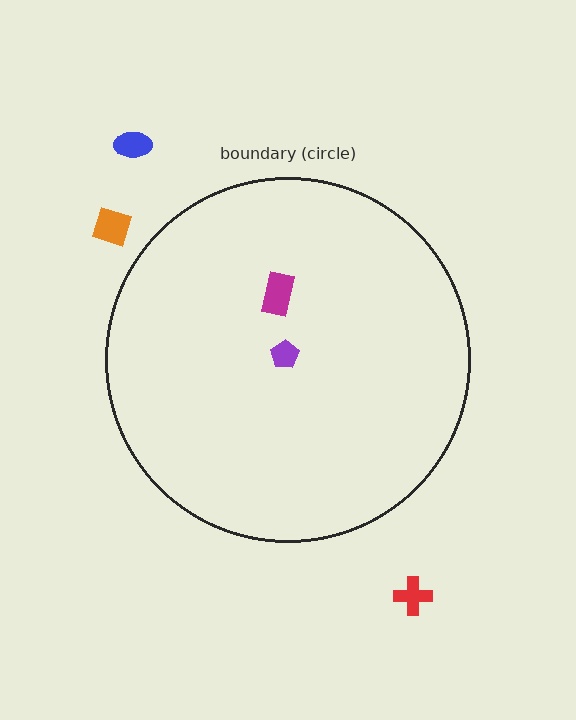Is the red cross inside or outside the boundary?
Outside.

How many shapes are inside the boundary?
2 inside, 3 outside.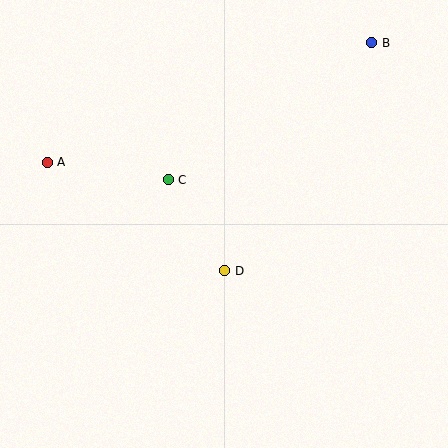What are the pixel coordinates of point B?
Point B is at (372, 43).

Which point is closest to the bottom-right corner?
Point D is closest to the bottom-right corner.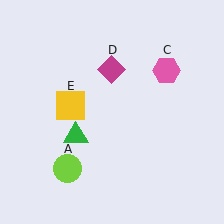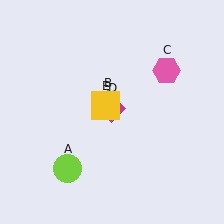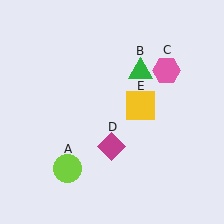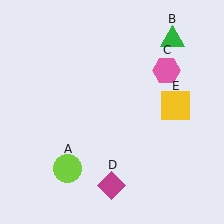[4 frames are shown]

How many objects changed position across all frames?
3 objects changed position: green triangle (object B), magenta diamond (object D), yellow square (object E).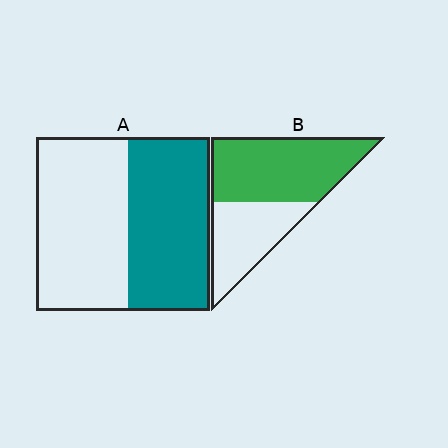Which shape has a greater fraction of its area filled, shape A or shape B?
Shape B.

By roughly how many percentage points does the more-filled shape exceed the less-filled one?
By roughly 15 percentage points (B over A).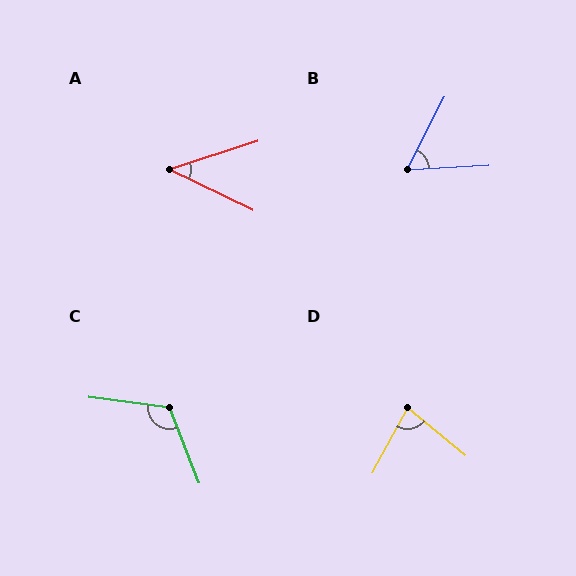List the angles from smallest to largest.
A (44°), B (60°), D (79°), C (118°).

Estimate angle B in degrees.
Approximately 60 degrees.